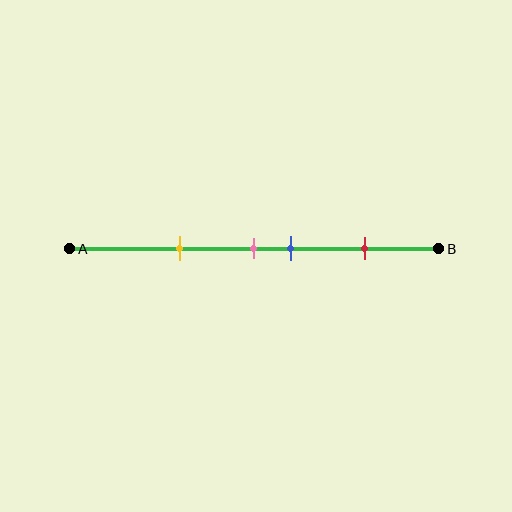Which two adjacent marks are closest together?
The pink and blue marks are the closest adjacent pair.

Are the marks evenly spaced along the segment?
No, the marks are not evenly spaced.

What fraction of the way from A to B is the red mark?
The red mark is approximately 80% (0.8) of the way from A to B.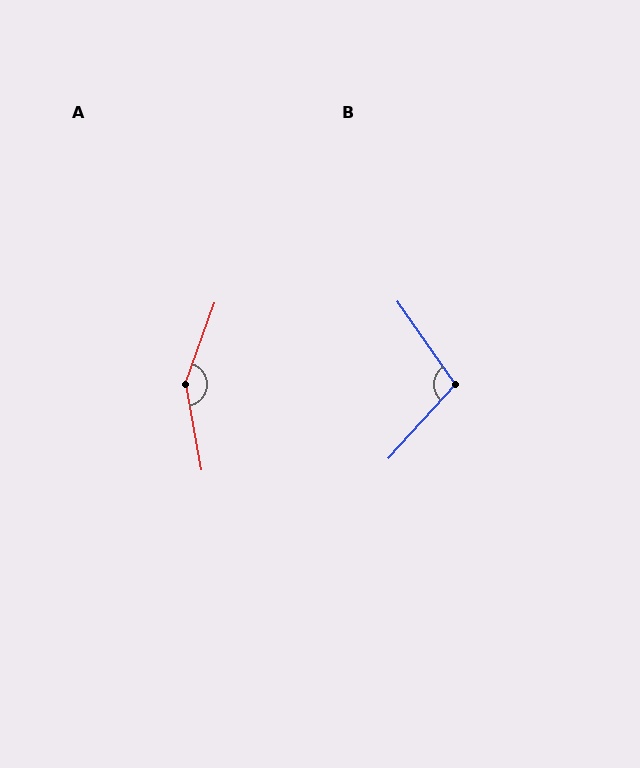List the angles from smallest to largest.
B (103°), A (150°).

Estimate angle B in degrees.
Approximately 103 degrees.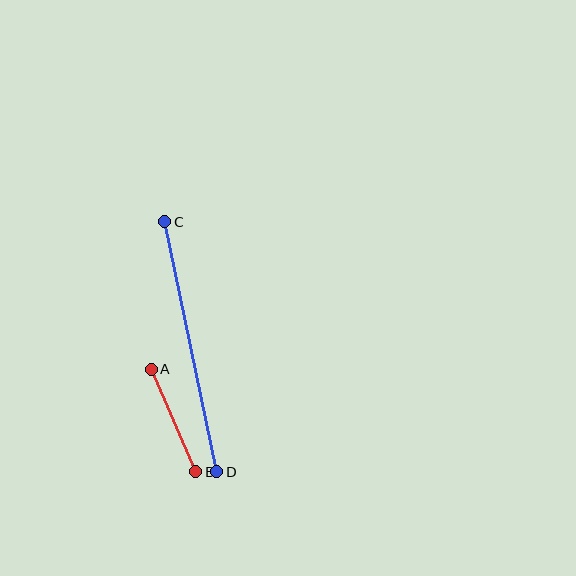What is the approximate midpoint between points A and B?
The midpoint is at approximately (174, 420) pixels.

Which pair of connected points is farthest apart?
Points C and D are farthest apart.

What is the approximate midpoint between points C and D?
The midpoint is at approximately (191, 347) pixels.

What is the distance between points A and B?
The distance is approximately 112 pixels.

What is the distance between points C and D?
The distance is approximately 255 pixels.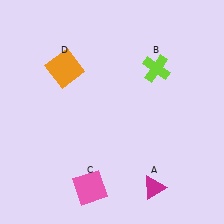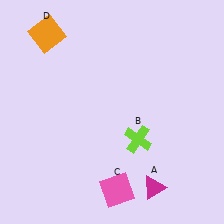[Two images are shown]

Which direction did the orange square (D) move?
The orange square (D) moved up.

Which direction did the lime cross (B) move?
The lime cross (B) moved down.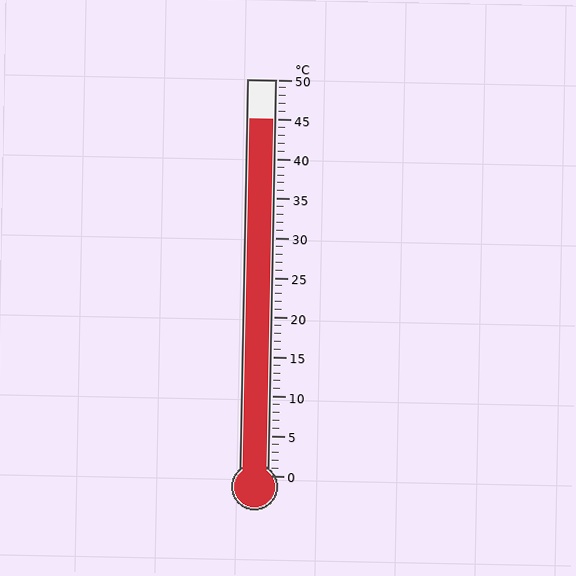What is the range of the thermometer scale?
The thermometer scale ranges from 0°C to 50°C.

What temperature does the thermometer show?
The thermometer shows approximately 45°C.